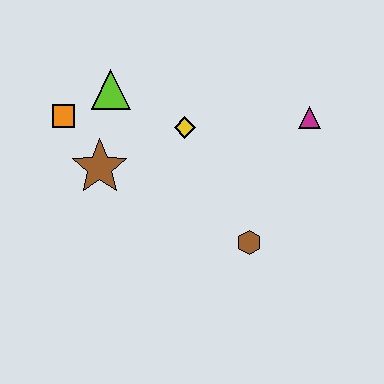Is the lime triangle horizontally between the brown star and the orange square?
No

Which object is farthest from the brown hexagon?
The orange square is farthest from the brown hexagon.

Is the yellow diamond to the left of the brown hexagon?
Yes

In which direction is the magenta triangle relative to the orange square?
The magenta triangle is to the right of the orange square.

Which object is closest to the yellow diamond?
The lime triangle is closest to the yellow diamond.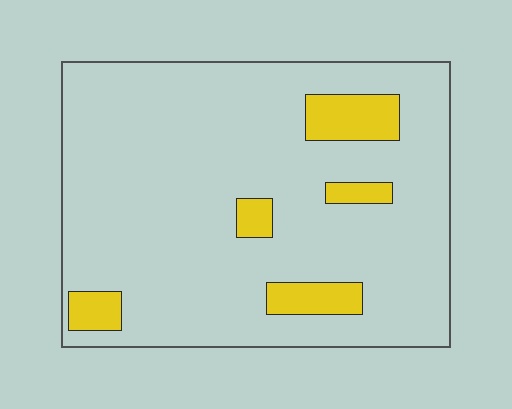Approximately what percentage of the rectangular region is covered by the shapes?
Approximately 10%.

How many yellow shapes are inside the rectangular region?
5.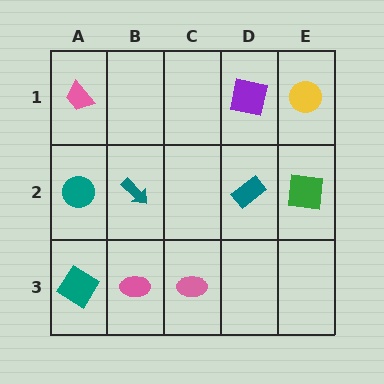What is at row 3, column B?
A pink ellipse.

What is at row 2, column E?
A green square.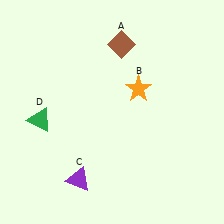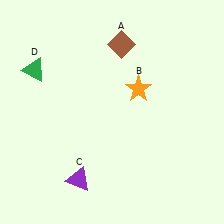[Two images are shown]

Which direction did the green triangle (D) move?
The green triangle (D) moved up.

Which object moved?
The green triangle (D) moved up.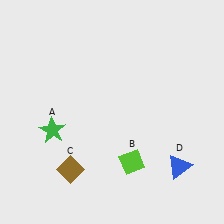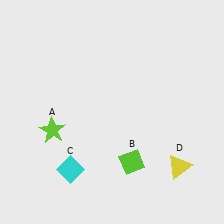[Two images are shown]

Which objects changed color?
A changed from green to lime. C changed from brown to cyan. D changed from blue to yellow.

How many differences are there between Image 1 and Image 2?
There are 3 differences between the two images.